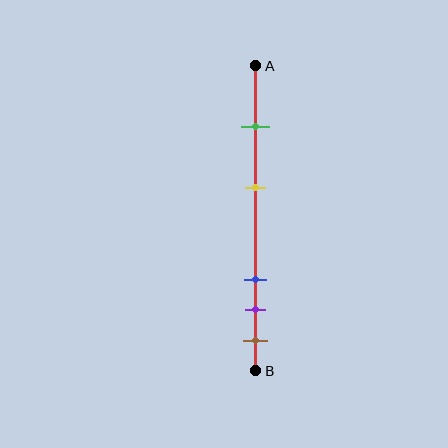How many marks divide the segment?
There are 5 marks dividing the segment.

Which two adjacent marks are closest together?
The purple and brown marks are the closest adjacent pair.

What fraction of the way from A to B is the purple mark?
The purple mark is approximately 80% (0.8) of the way from A to B.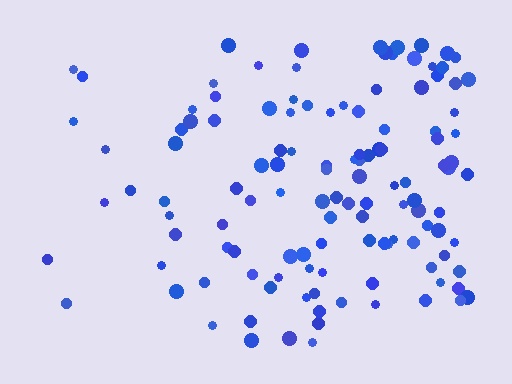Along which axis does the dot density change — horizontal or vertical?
Horizontal.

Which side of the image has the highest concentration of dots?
The right.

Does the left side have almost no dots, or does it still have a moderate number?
Still a moderate number, just noticeably fewer than the right.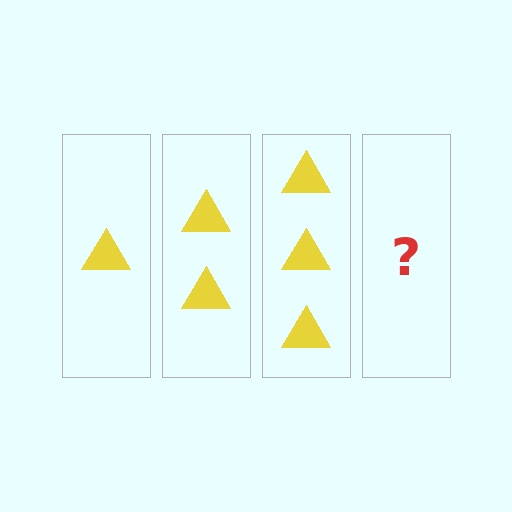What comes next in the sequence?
The next element should be 4 triangles.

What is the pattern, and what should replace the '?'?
The pattern is that each step adds one more triangle. The '?' should be 4 triangles.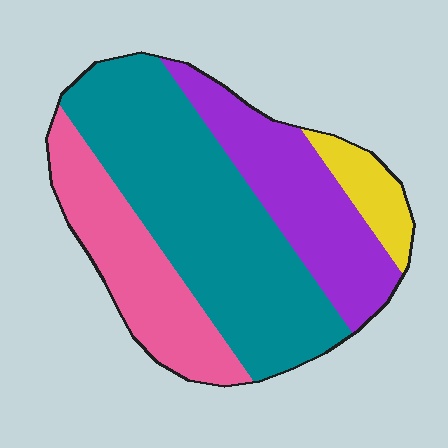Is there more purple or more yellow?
Purple.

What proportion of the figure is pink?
Pink covers around 20% of the figure.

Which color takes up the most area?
Teal, at roughly 45%.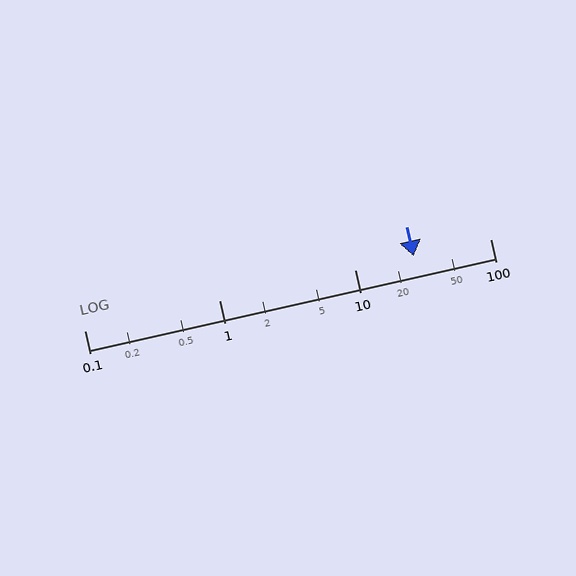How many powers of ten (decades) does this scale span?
The scale spans 3 decades, from 0.1 to 100.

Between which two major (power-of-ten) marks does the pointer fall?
The pointer is between 10 and 100.